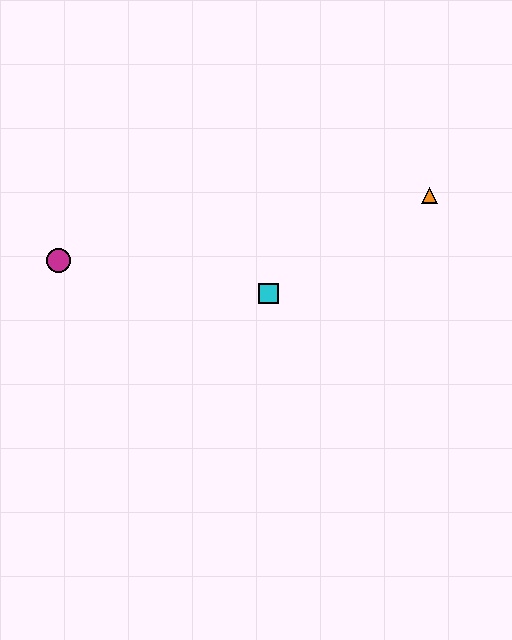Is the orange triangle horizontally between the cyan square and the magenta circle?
No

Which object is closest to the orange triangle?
The cyan square is closest to the orange triangle.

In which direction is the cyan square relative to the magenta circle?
The cyan square is to the right of the magenta circle.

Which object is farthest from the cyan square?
The magenta circle is farthest from the cyan square.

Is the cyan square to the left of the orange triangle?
Yes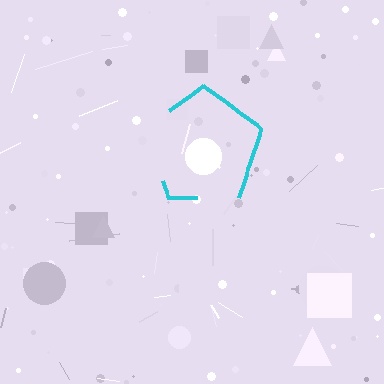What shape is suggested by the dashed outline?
The dashed outline suggests a pentagon.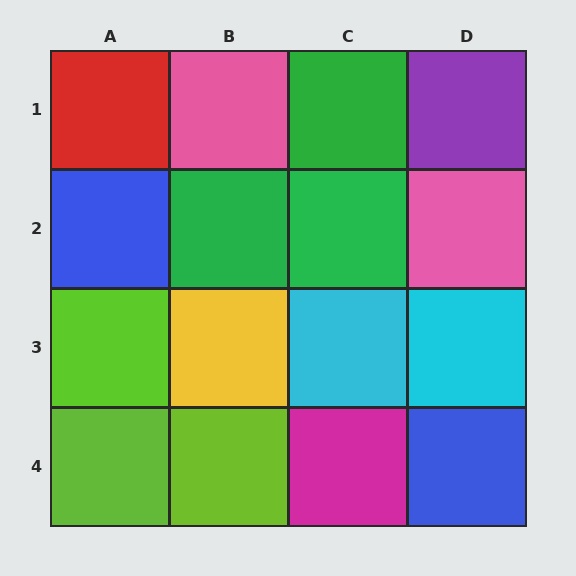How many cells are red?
1 cell is red.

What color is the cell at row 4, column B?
Lime.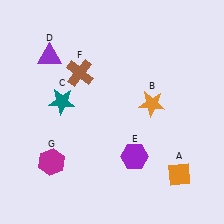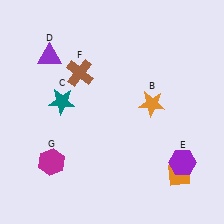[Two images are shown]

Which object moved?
The purple hexagon (E) moved right.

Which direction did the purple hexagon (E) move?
The purple hexagon (E) moved right.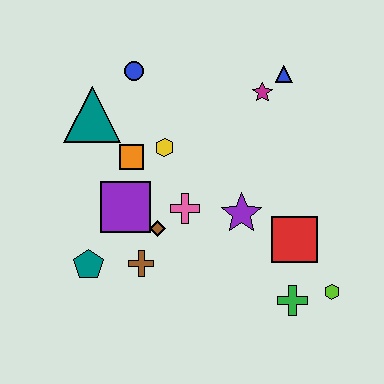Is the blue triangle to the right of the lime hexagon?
No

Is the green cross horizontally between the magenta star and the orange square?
No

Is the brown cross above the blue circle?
No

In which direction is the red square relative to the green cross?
The red square is above the green cross.